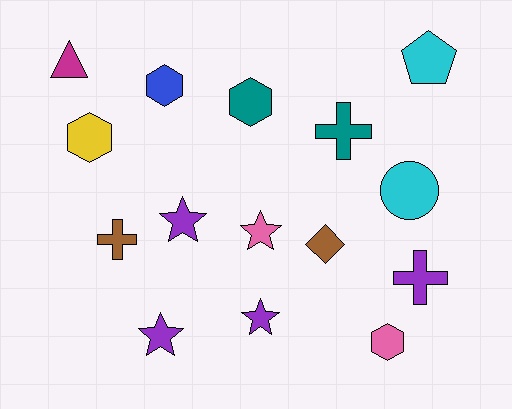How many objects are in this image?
There are 15 objects.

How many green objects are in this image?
There are no green objects.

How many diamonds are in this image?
There is 1 diamond.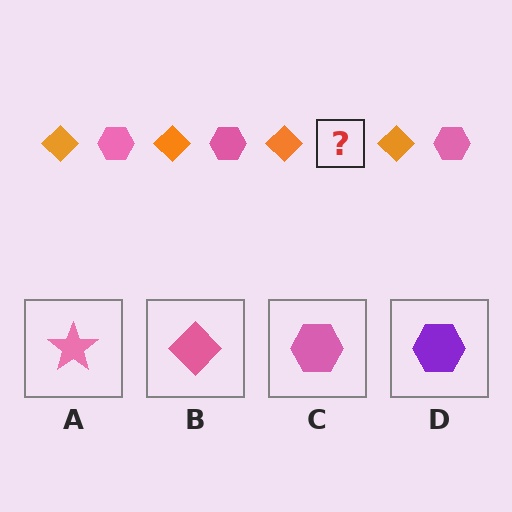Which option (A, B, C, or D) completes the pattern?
C.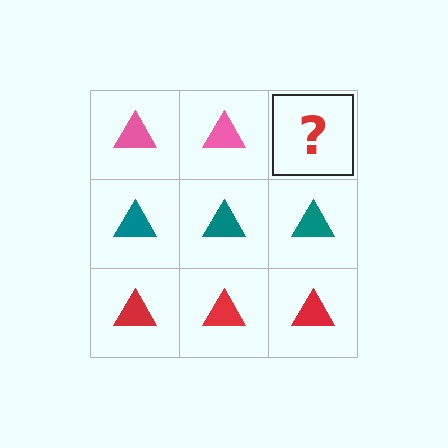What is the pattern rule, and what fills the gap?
The rule is that each row has a consistent color. The gap should be filled with a pink triangle.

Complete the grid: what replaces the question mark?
The question mark should be replaced with a pink triangle.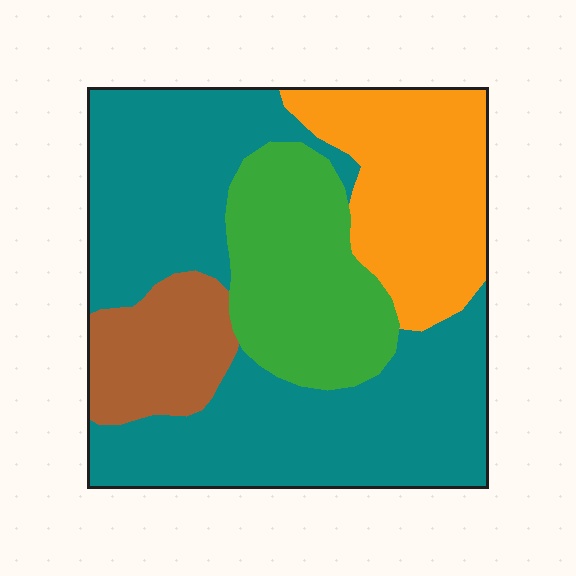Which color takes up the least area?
Brown, at roughly 10%.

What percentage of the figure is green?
Green covers 19% of the figure.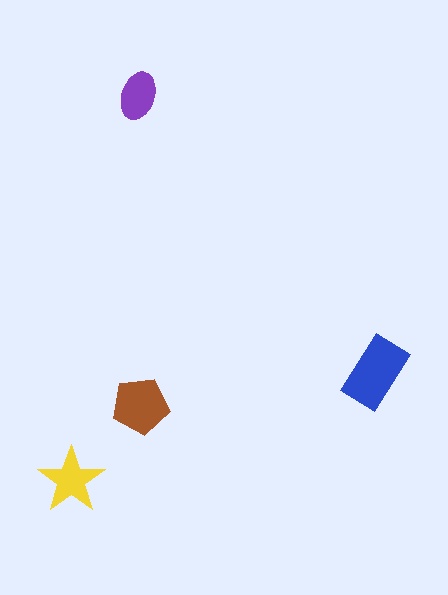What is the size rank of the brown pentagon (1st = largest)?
2nd.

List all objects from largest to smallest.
The blue rectangle, the brown pentagon, the yellow star, the purple ellipse.